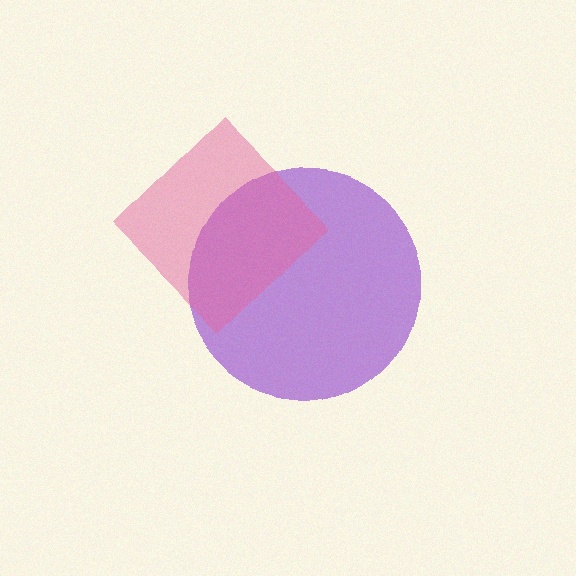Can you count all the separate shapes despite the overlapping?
Yes, there are 2 separate shapes.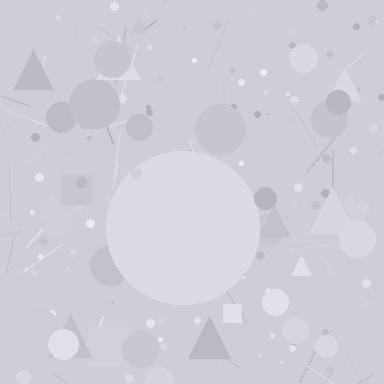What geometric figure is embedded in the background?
A circle is embedded in the background.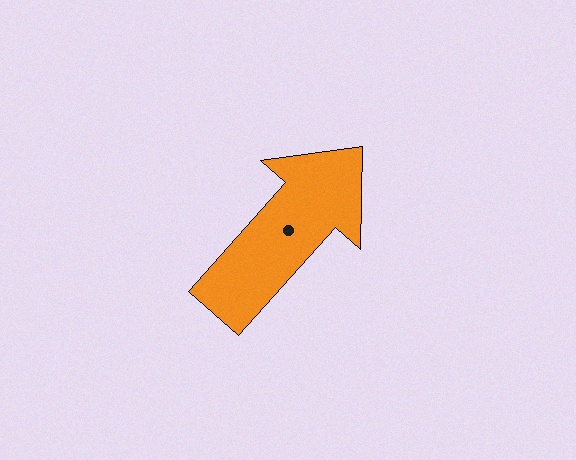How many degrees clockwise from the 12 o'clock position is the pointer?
Approximately 42 degrees.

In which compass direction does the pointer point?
Northeast.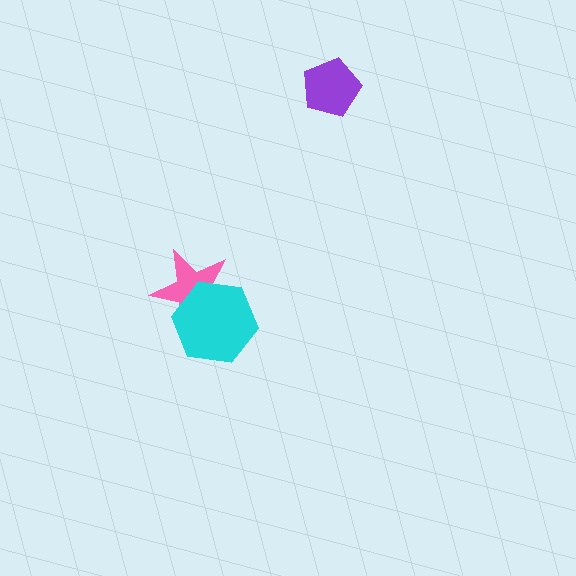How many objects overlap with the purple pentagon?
0 objects overlap with the purple pentagon.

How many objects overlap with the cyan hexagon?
1 object overlaps with the cyan hexagon.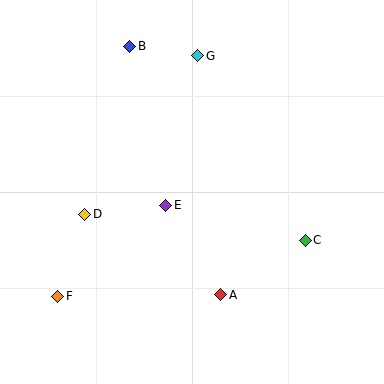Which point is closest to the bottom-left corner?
Point F is closest to the bottom-left corner.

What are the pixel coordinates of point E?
Point E is at (166, 205).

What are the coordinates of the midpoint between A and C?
The midpoint between A and C is at (263, 267).